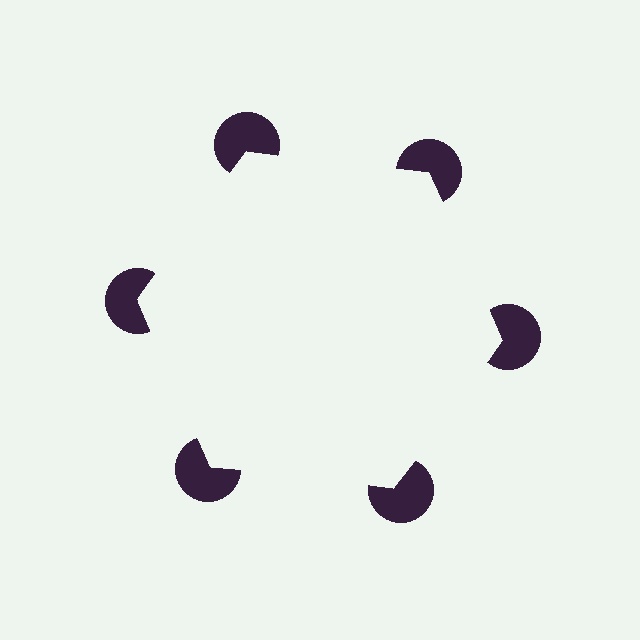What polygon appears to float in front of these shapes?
An illusory hexagon — its edges are inferred from the aligned wedge cuts in the pac-man discs, not physically drawn.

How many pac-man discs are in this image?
There are 6 — one at each vertex of the illusory hexagon.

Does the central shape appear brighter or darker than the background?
It typically appears slightly brighter than the background, even though no actual brightness change is drawn.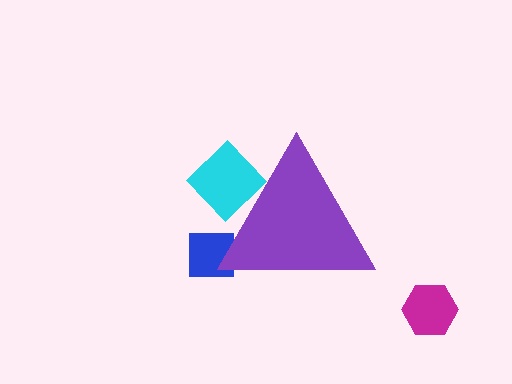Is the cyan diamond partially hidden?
Yes, the cyan diamond is partially hidden behind the purple triangle.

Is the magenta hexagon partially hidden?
No, the magenta hexagon is fully visible.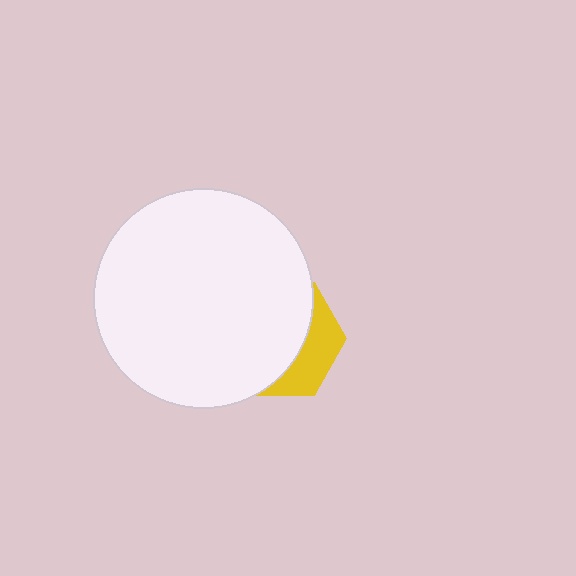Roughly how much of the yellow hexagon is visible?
A small part of it is visible (roughly 32%).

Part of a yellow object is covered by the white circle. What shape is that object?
It is a hexagon.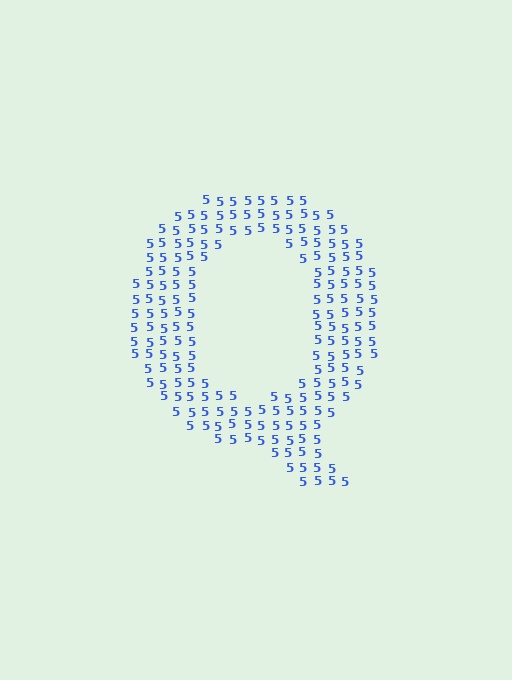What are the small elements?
The small elements are digit 5's.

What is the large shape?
The large shape is the letter Q.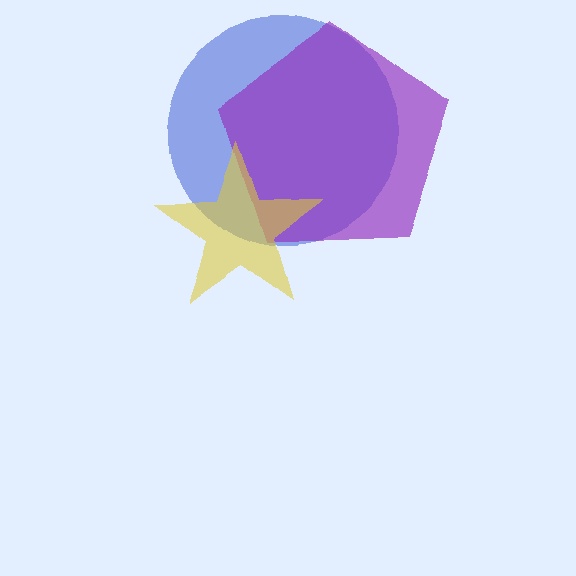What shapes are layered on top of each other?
The layered shapes are: a blue circle, a purple pentagon, a yellow star.